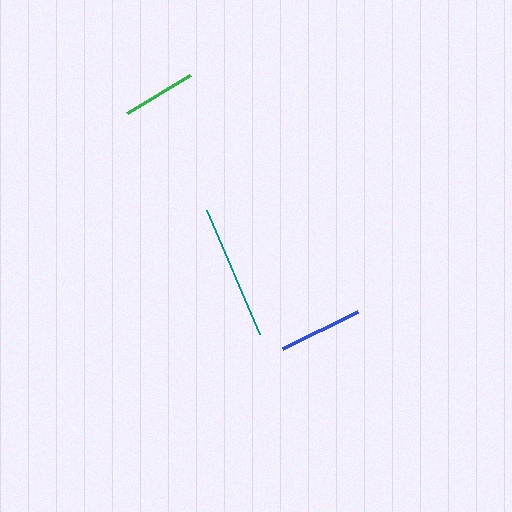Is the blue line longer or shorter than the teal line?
The teal line is longer than the blue line.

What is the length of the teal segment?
The teal segment is approximately 135 pixels long.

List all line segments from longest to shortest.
From longest to shortest: teal, blue, green.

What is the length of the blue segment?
The blue segment is approximately 84 pixels long.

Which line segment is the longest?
The teal line is the longest at approximately 135 pixels.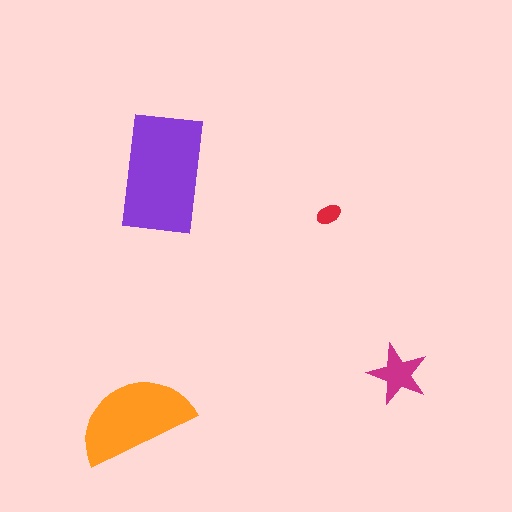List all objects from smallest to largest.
The red ellipse, the magenta star, the orange semicircle, the purple rectangle.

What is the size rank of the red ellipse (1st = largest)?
4th.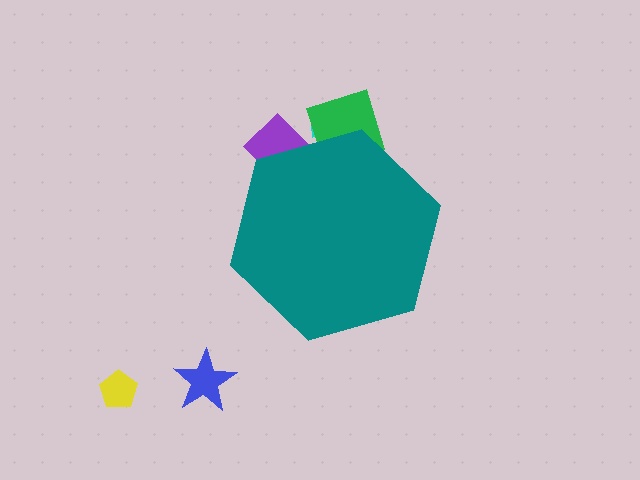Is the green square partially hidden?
Yes, the green square is partially hidden behind the teal hexagon.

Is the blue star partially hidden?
No, the blue star is fully visible.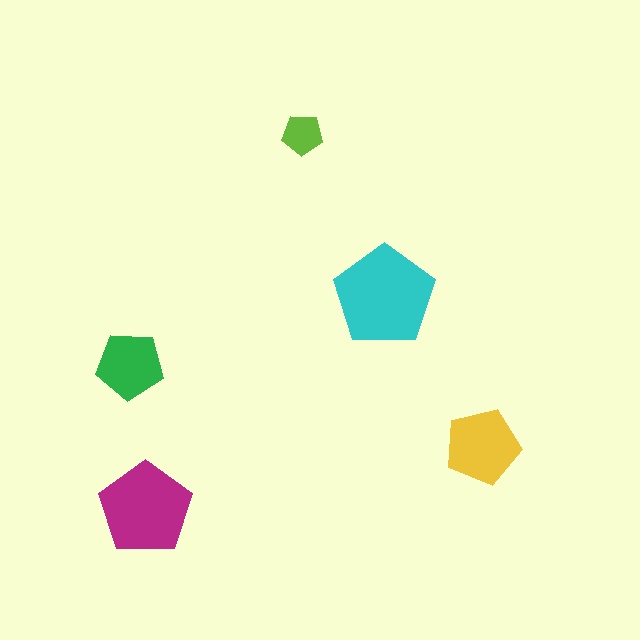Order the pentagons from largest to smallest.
the cyan one, the magenta one, the yellow one, the green one, the lime one.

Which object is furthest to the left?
The green pentagon is leftmost.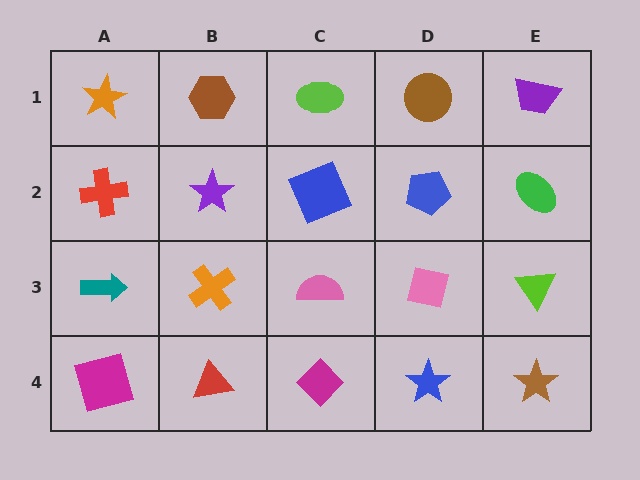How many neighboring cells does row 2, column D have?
4.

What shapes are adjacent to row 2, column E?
A purple trapezoid (row 1, column E), a lime triangle (row 3, column E), a blue pentagon (row 2, column D).